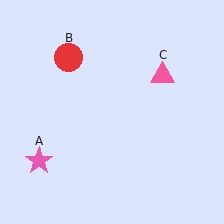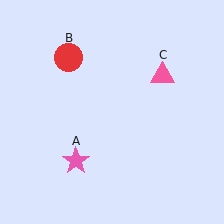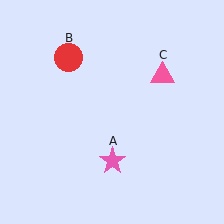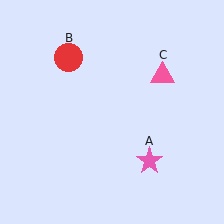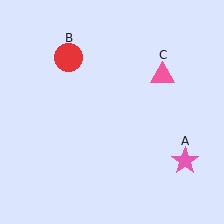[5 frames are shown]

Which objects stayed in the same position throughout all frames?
Red circle (object B) and pink triangle (object C) remained stationary.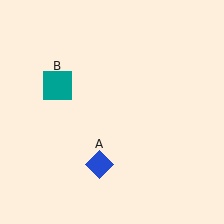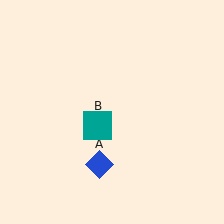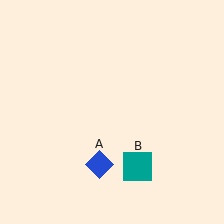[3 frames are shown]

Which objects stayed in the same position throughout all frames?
Blue diamond (object A) remained stationary.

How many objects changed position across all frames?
1 object changed position: teal square (object B).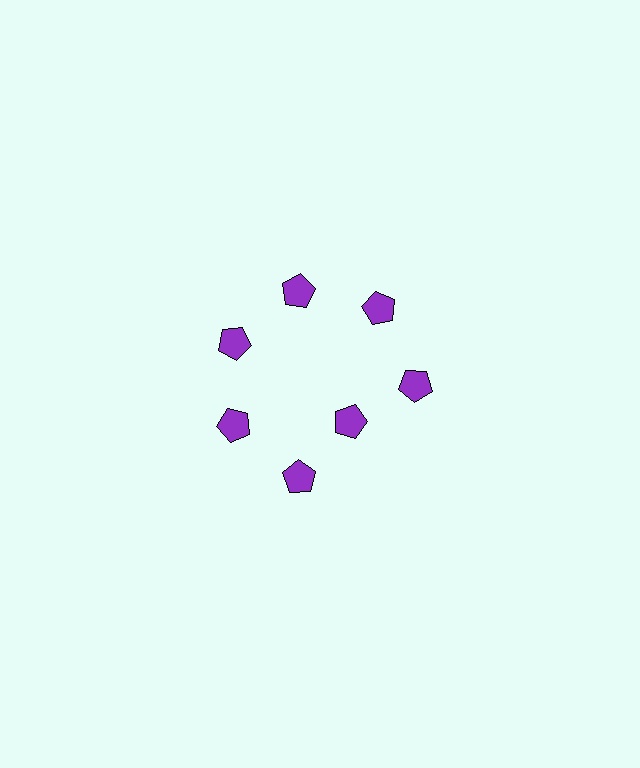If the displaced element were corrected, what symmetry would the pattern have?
It would have 7-fold rotational symmetry — the pattern would map onto itself every 51 degrees.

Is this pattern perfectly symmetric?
No. The 7 purple pentagons are arranged in a ring, but one element near the 5 o'clock position is pulled inward toward the center, breaking the 7-fold rotational symmetry.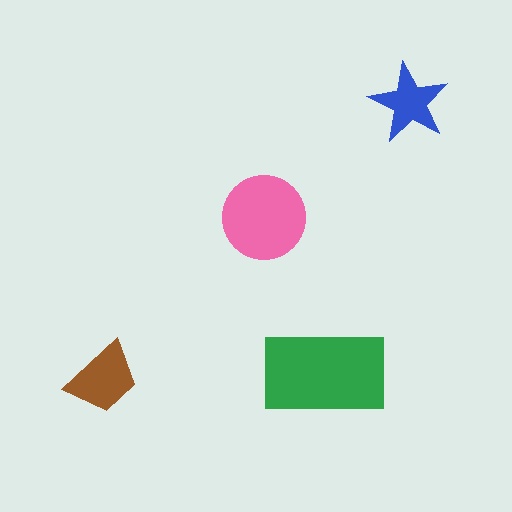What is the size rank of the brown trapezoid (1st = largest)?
3rd.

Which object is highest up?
The blue star is topmost.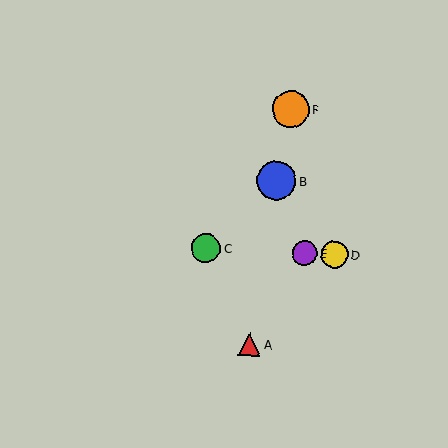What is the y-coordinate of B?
Object B is at y≈180.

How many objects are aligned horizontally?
3 objects (C, D, E) are aligned horizontally.